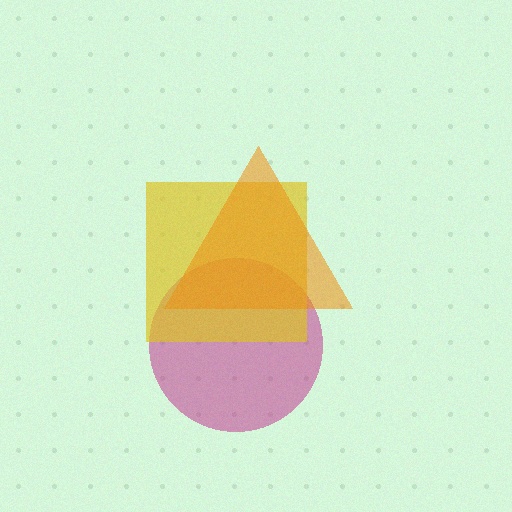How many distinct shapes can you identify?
There are 3 distinct shapes: a magenta circle, a yellow square, an orange triangle.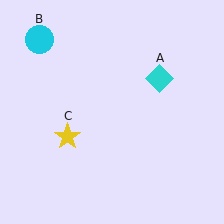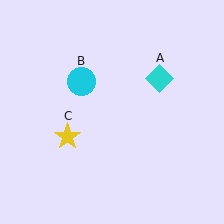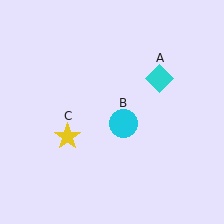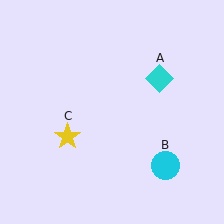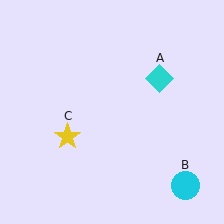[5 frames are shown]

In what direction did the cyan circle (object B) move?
The cyan circle (object B) moved down and to the right.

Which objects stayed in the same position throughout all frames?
Cyan diamond (object A) and yellow star (object C) remained stationary.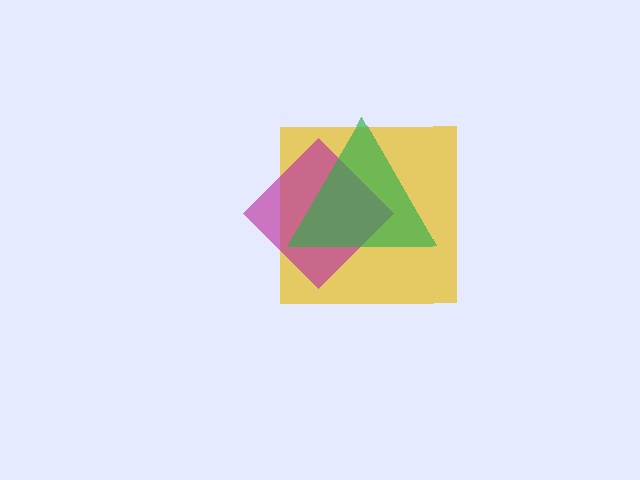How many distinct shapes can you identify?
There are 3 distinct shapes: a yellow square, a magenta diamond, a green triangle.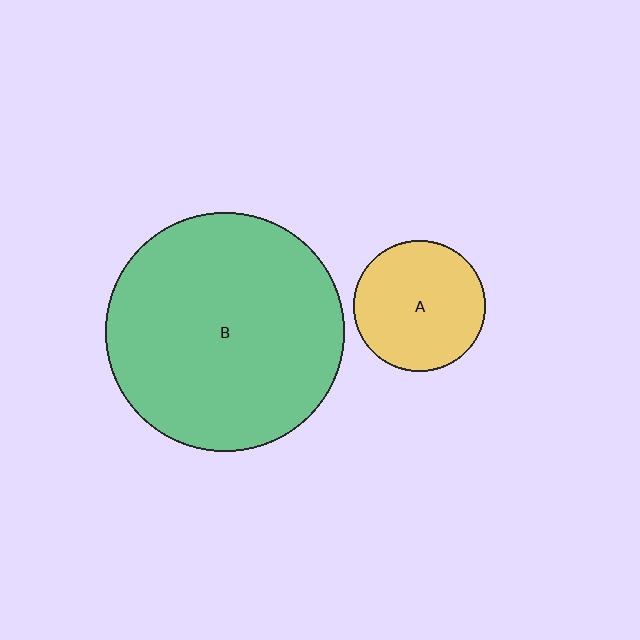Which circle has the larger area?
Circle B (green).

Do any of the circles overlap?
No, none of the circles overlap.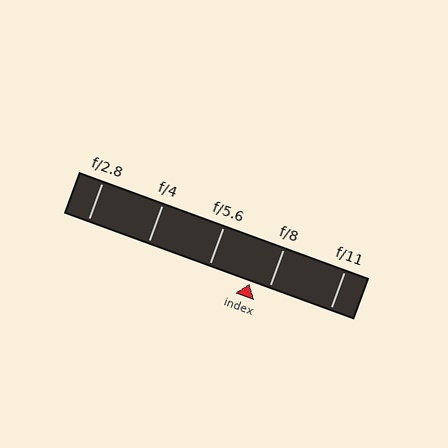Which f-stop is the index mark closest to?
The index mark is closest to f/8.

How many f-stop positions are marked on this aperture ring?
There are 5 f-stop positions marked.